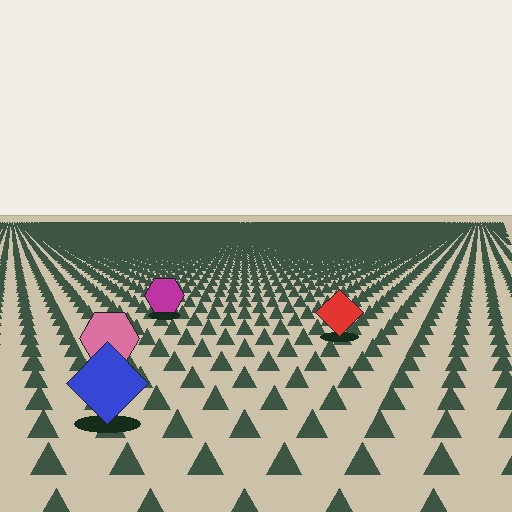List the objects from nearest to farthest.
From nearest to farthest: the blue diamond, the pink hexagon, the red diamond, the magenta hexagon.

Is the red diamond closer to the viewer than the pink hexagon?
No. The pink hexagon is closer — you can tell from the texture gradient: the ground texture is coarser near it.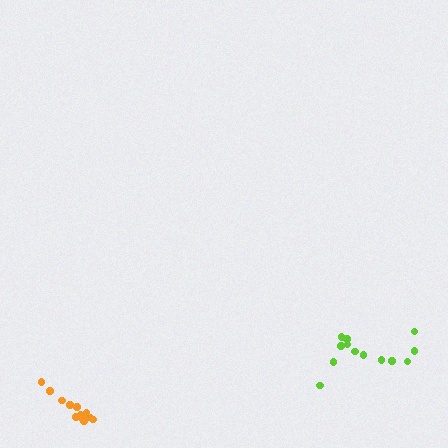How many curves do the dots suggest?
There are 2 distinct paths.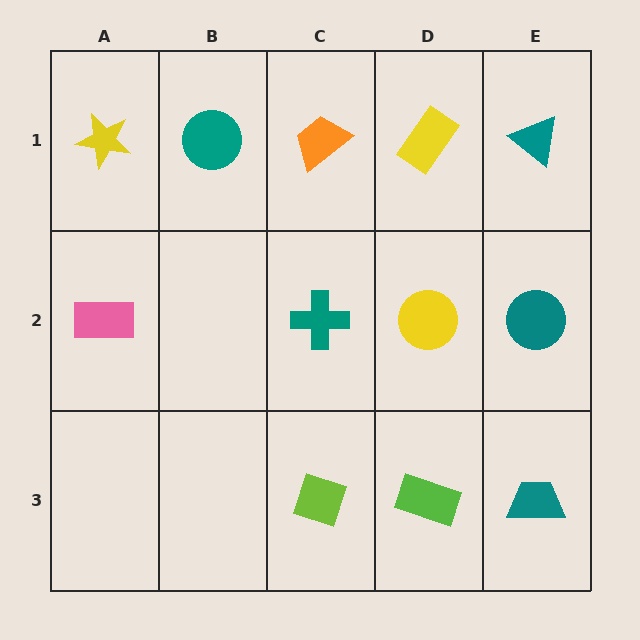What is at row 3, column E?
A teal trapezoid.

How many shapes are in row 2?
4 shapes.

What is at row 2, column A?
A pink rectangle.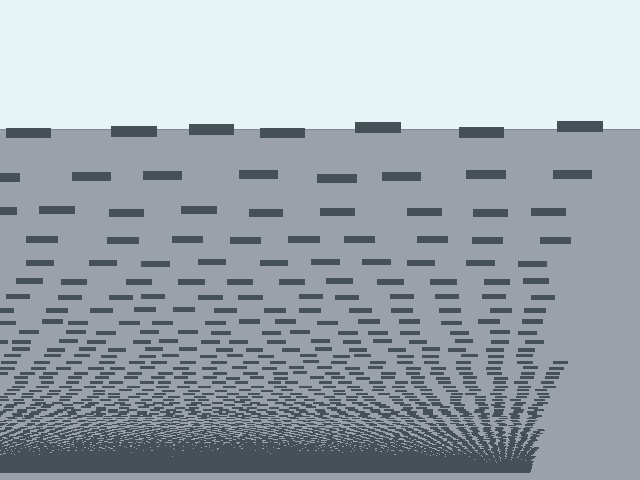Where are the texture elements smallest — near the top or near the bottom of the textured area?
Near the bottom.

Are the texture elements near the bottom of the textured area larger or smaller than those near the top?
Smaller. The gradient is inverted — elements near the bottom are smaller and denser.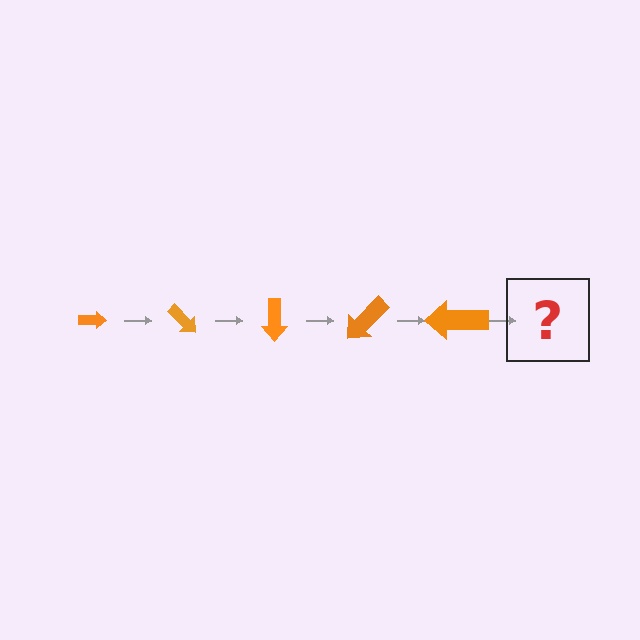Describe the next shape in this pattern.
It should be an arrow, larger than the previous one and rotated 225 degrees from the start.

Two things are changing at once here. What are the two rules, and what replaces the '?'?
The two rules are that the arrow grows larger each step and it rotates 45 degrees each step. The '?' should be an arrow, larger than the previous one and rotated 225 degrees from the start.